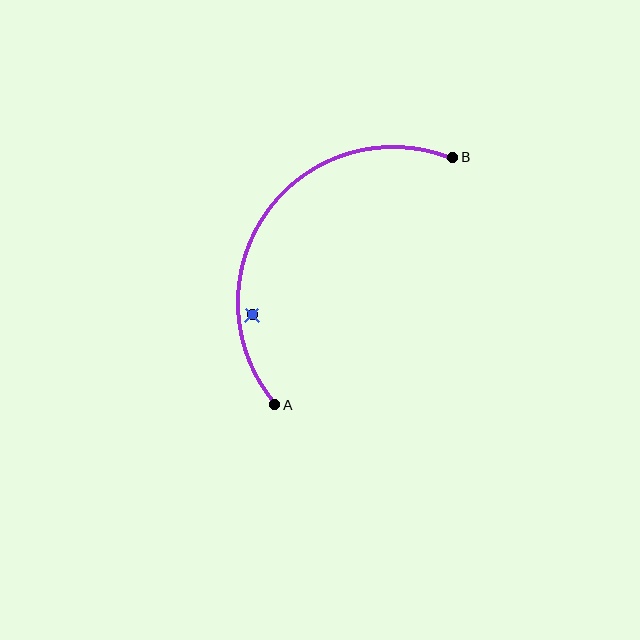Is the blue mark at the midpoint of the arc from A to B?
No — the blue mark does not lie on the arc at all. It sits slightly inside the curve.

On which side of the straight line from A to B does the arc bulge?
The arc bulges above and to the left of the straight line connecting A and B.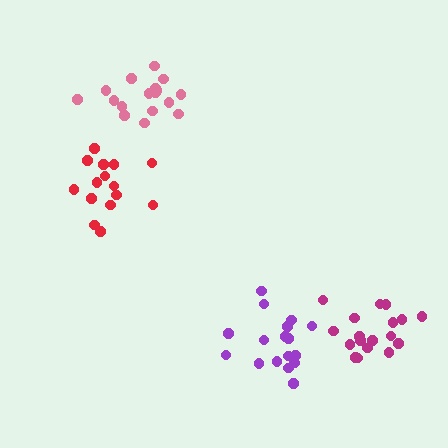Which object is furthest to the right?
The magenta cluster is rightmost.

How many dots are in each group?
Group 1: 18 dots, Group 2: 15 dots, Group 3: 17 dots, Group 4: 17 dots (67 total).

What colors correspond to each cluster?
The clusters are colored: magenta, red, purple, pink.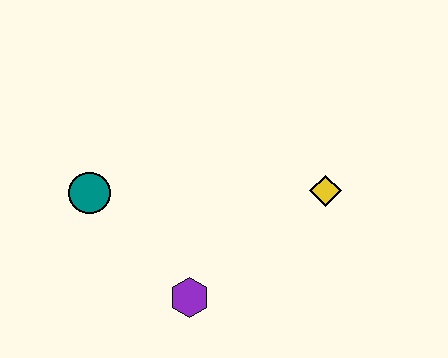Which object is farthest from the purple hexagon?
The yellow diamond is farthest from the purple hexagon.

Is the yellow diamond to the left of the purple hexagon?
No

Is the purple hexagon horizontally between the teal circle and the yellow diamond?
Yes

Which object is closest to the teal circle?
The purple hexagon is closest to the teal circle.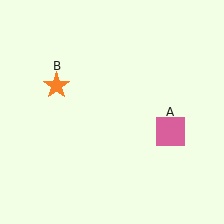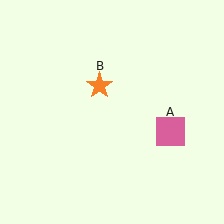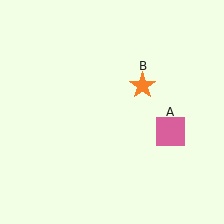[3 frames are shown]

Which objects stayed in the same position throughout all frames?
Pink square (object A) remained stationary.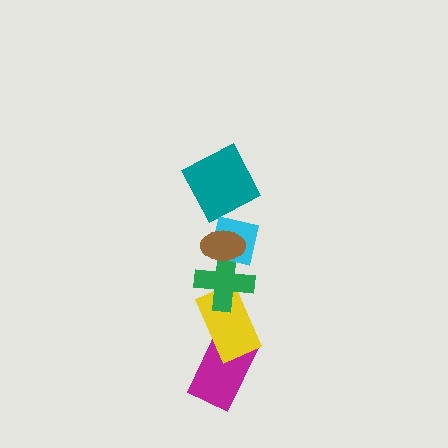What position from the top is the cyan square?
The cyan square is 3rd from the top.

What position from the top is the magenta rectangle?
The magenta rectangle is 6th from the top.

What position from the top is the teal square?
The teal square is 1st from the top.